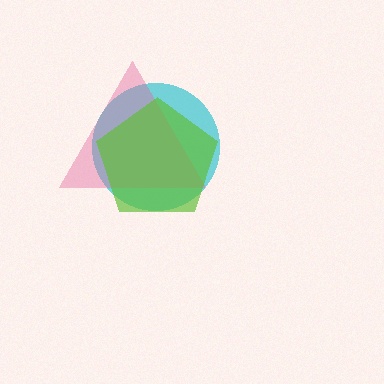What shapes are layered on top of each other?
The layered shapes are: a cyan circle, a pink triangle, a lime pentagon.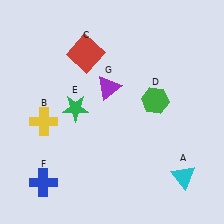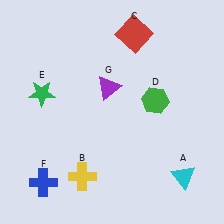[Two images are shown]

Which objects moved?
The objects that moved are: the yellow cross (B), the red square (C), the green star (E).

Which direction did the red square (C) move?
The red square (C) moved right.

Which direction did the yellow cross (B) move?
The yellow cross (B) moved down.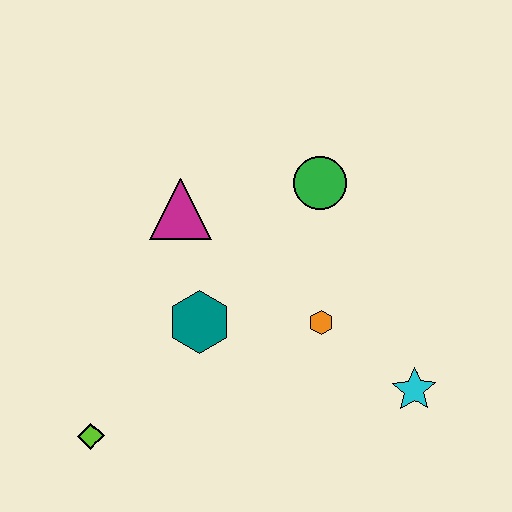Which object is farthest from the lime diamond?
The green circle is farthest from the lime diamond.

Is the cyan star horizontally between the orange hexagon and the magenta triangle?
No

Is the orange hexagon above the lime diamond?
Yes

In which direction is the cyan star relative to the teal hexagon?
The cyan star is to the right of the teal hexagon.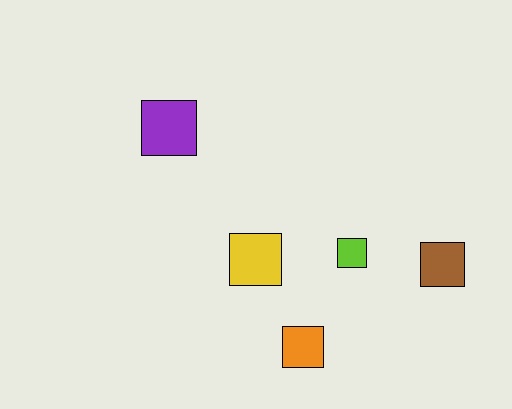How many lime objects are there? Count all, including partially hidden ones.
There is 1 lime object.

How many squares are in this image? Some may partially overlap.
There are 5 squares.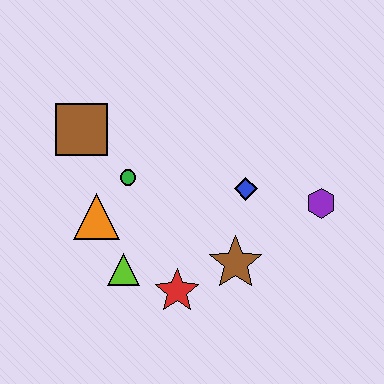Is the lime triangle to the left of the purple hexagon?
Yes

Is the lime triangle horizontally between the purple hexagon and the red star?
No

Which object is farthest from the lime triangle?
The purple hexagon is farthest from the lime triangle.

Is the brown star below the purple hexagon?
Yes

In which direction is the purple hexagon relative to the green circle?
The purple hexagon is to the right of the green circle.